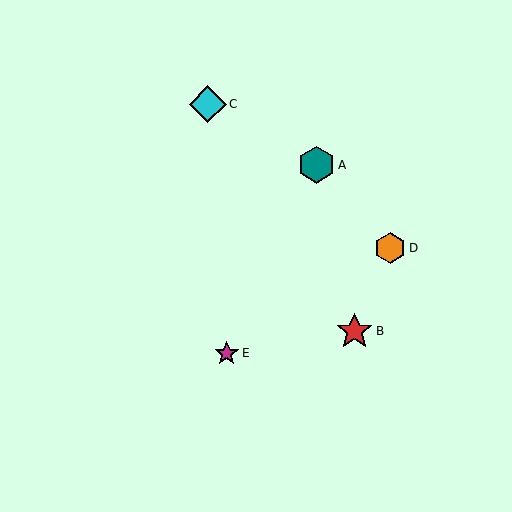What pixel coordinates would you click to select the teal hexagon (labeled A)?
Click at (316, 165) to select the teal hexagon A.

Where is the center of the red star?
The center of the red star is at (355, 331).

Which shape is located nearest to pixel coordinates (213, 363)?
The magenta star (labeled E) at (227, 353) is nearest to that location.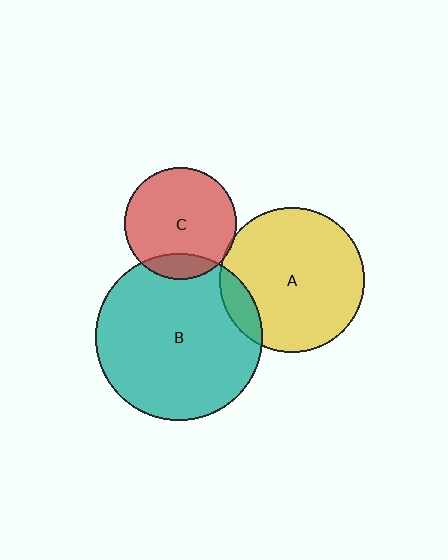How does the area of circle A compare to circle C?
Approximately 1.7 times.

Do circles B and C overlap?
Yes.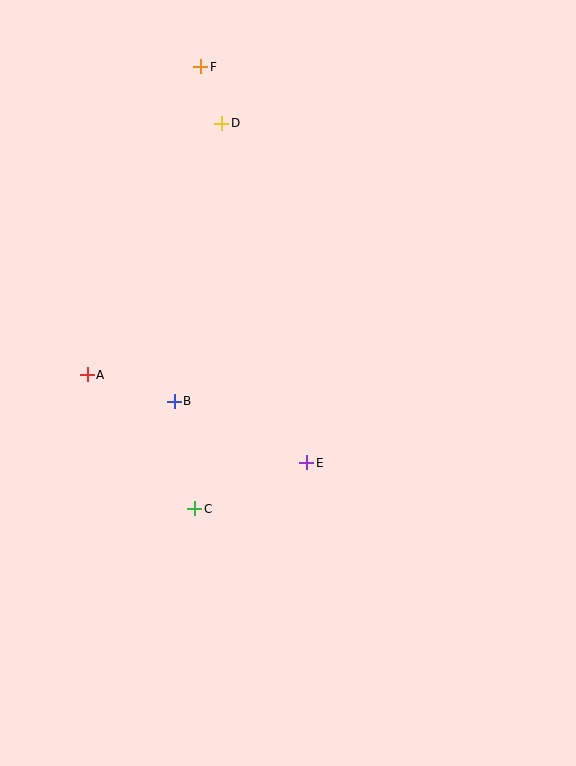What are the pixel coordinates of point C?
Point C is at (195, 509).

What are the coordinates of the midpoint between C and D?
The midpoint between C and D is at (208, 316).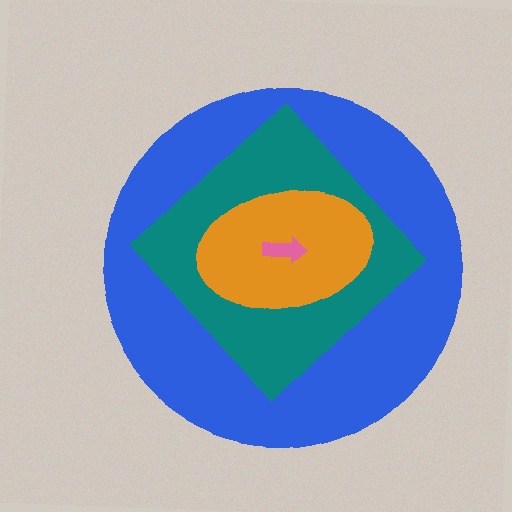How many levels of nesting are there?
4.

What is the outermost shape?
The blue circle.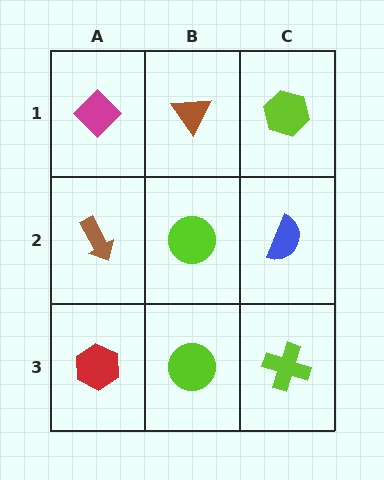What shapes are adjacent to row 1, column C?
A blue semicircle (row 2, column C), a brown triangle (row 1, column B).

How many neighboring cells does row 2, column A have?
3.